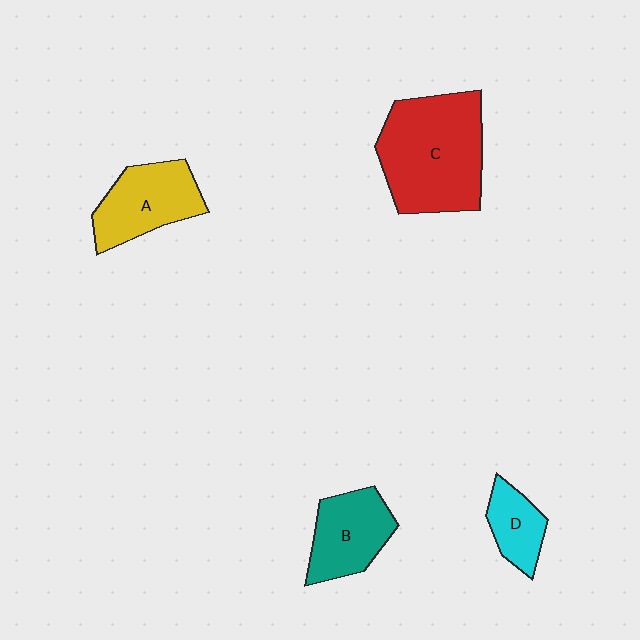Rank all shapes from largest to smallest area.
From largest to smallest: C (red), A (yellow), B (teal), D (cyan).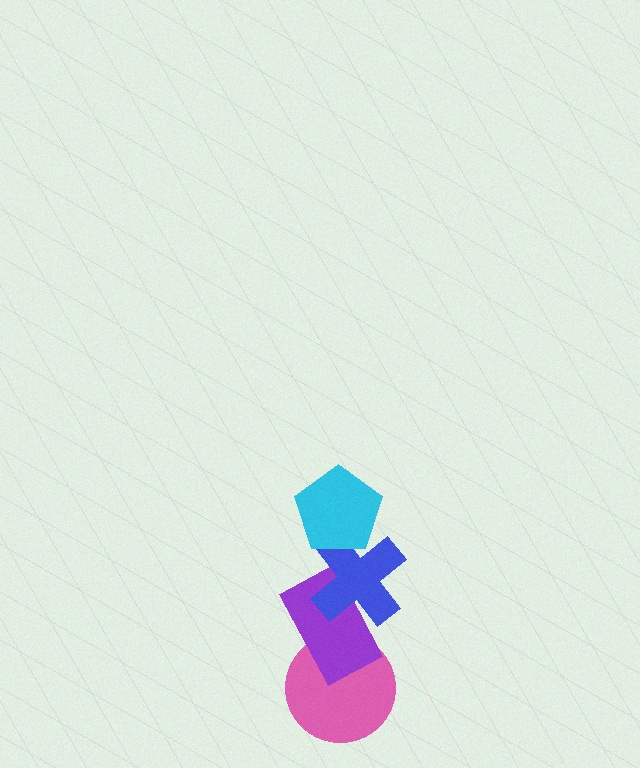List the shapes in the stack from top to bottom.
From top to bottom: the cyan pentagon, the blue cross, the purple rectangle, the pink circle.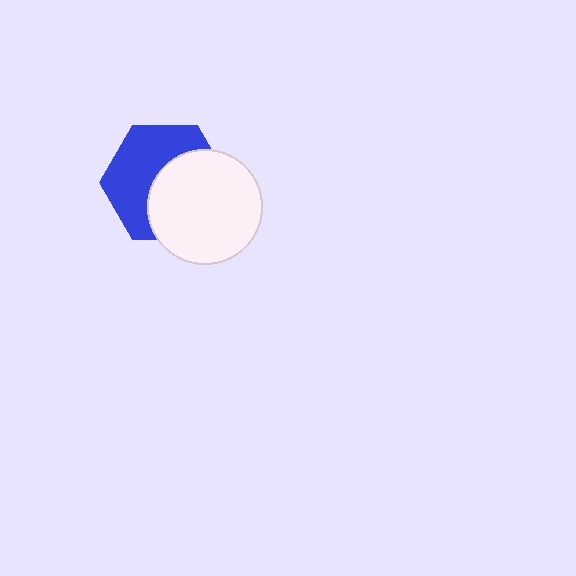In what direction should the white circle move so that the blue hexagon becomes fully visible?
The white circle should move toward the lower-right. That is the shortest direction to clear the overlap and leave the blue hexagon fully visible.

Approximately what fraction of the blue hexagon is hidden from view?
Roughly 49% of the blue hexagon is hidden behind the white circle.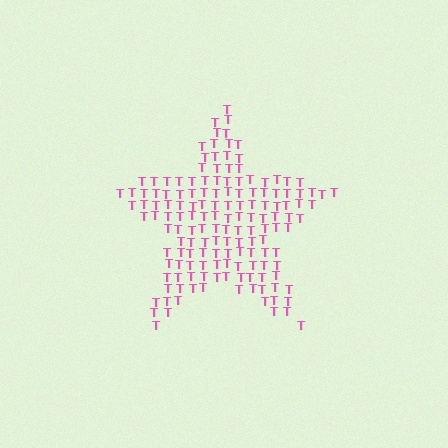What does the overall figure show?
The overall figure shows a star.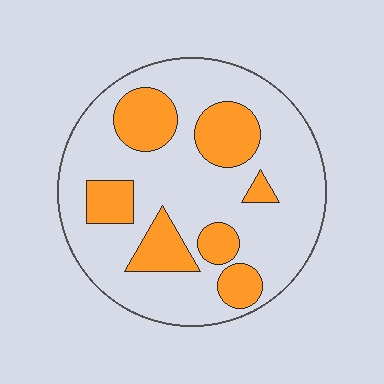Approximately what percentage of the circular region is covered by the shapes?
Approximately 25%.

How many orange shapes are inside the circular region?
7.